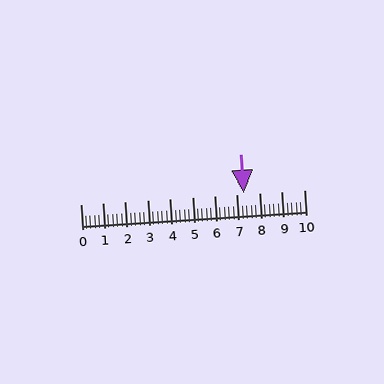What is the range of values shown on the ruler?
The ruler shows values from 0 to 10.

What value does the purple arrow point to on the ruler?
The purple arrow points to approximately 7.3.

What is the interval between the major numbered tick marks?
The major tick marks are spaced 1 units apart.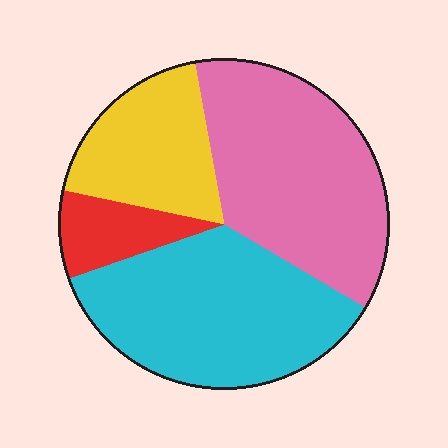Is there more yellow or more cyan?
Cyan.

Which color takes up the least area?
Red, at roughly 10%.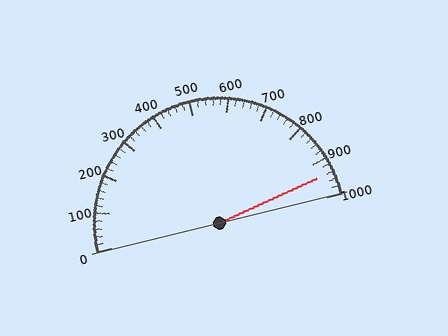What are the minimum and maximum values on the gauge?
The gauge ranges from 0 to 1000.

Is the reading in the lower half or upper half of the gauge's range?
The reading is in the upper half of the range (0 to 1000).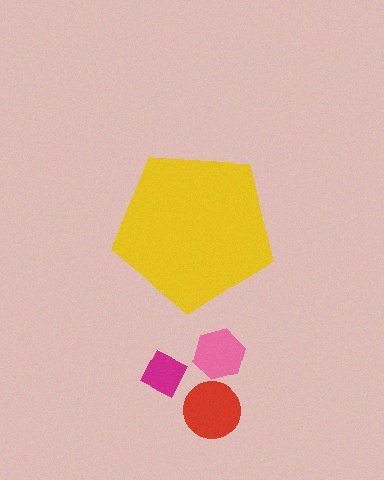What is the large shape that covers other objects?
A yellow pentagon.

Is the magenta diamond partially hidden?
No, the magenta diamond is fully visible.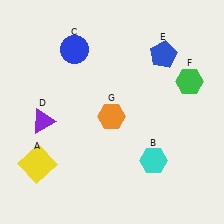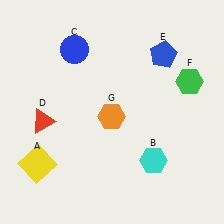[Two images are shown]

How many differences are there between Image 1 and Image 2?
There is 1 difference between the two images.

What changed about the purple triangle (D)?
In Image 1, D is purple. In Image 2, it changed to red.